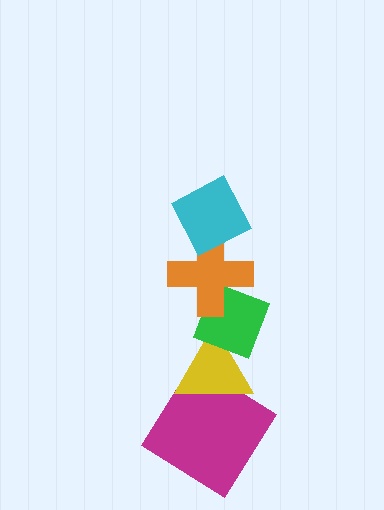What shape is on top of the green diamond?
The orange cross is on top of the green diamond.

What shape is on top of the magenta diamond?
The yellow triangle is on top of the magenta diamond.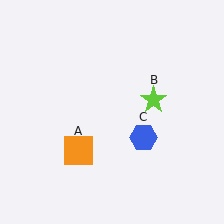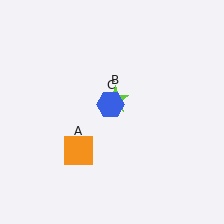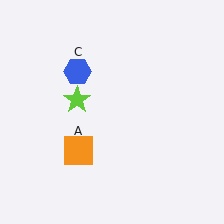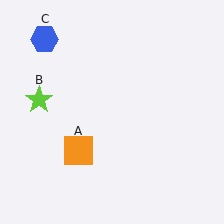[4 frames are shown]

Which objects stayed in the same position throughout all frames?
Orange square (object A) remained stationary.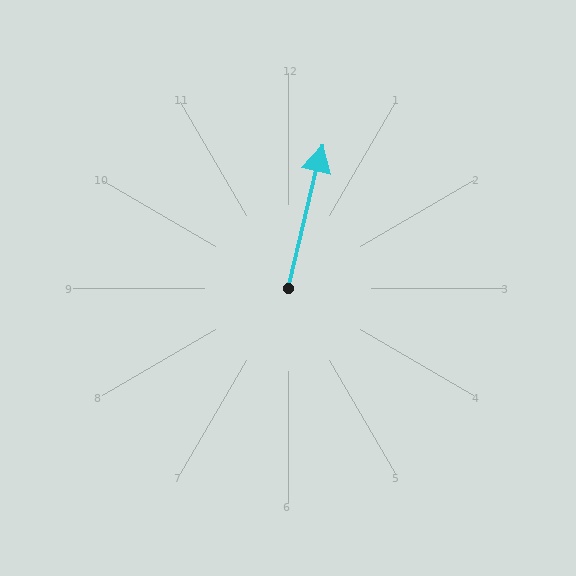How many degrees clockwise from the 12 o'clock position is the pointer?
Approximately 14 degrees.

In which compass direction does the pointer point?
North.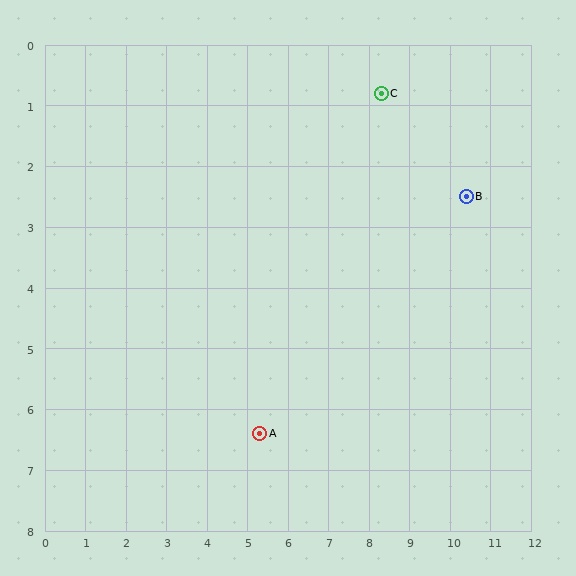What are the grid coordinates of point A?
Point A is at approximately (5.3, 6.4).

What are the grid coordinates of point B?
Point B is at approximately (10.4, 2.5).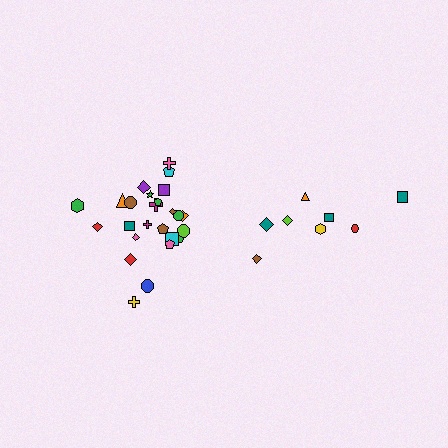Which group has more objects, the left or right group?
The left group.